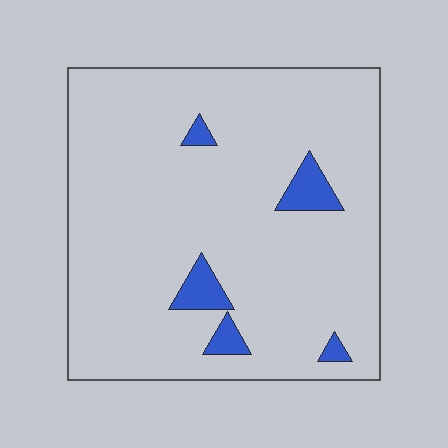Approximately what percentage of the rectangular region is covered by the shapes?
Approximately 5%.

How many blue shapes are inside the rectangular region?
5.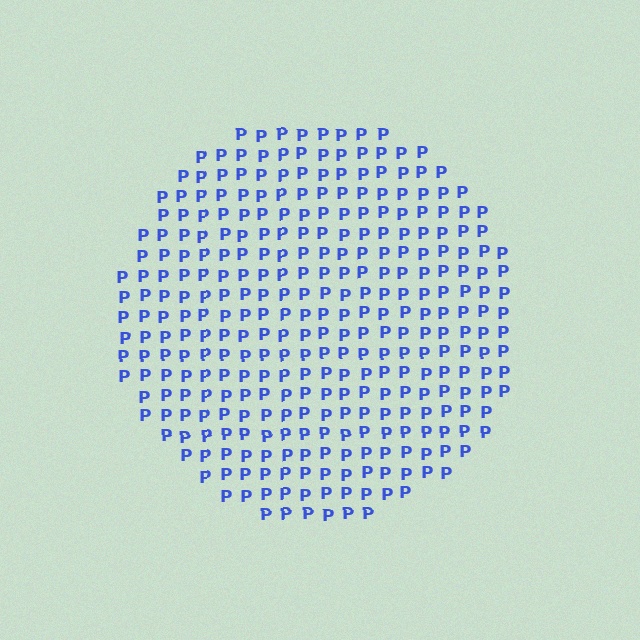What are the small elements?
The small elements are letter P's.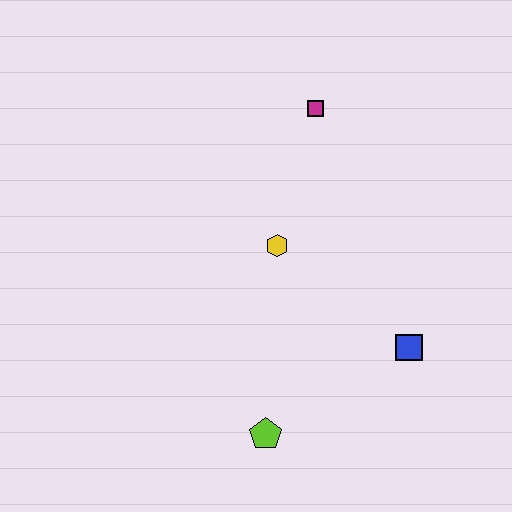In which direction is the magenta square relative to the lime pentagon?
The magenta square is above the lime pentagon.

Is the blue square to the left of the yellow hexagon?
No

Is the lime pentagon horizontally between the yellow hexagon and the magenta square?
No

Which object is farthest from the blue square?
The magenta square is farthest from the blue square.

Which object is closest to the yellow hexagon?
The magenta square is closest to the yellow hexagon.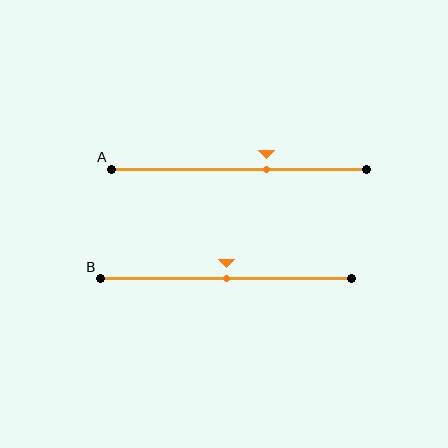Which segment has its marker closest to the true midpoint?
Segment B has its marker closest to the true midpoint.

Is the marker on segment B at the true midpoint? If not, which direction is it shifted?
Yes, the marker on segment B is at the true midpoint.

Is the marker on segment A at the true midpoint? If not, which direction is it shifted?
No, the marker on segment A is shifted to the right by about 11% of the segment length.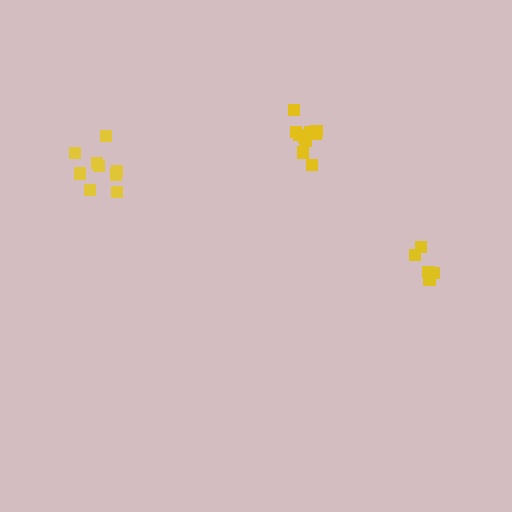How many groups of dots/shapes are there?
There are 3 groups.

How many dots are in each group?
Group 1: 5 dots, Group 2: 9 dots, Group 3: 11 dots (25 total).